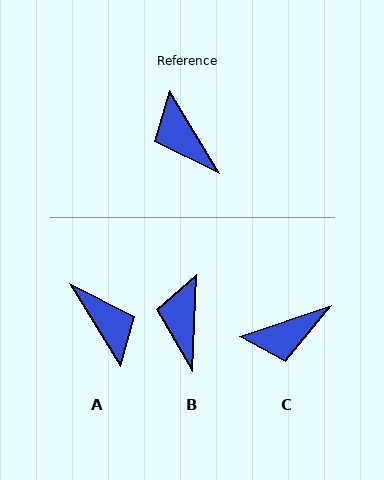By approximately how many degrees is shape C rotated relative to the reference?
Approximately 77 degrees counter-clockwise.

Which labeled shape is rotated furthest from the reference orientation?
A, about 180 degrees away.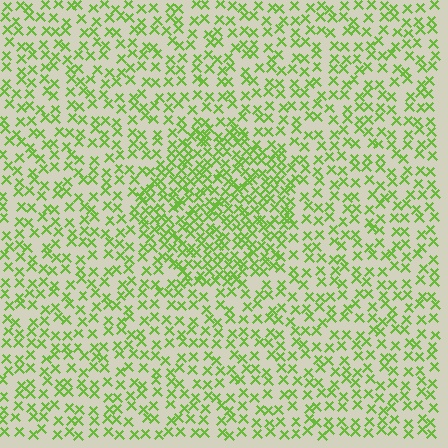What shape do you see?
I see a circle.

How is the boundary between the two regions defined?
The boundary is defined by a change in element density (approximately 1.8x ratio). All elements are the same color, size, and shape.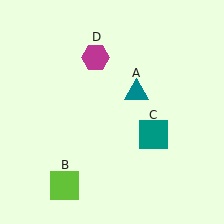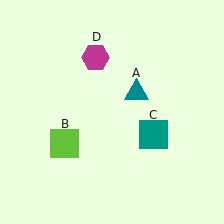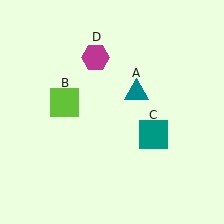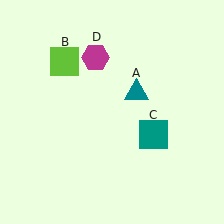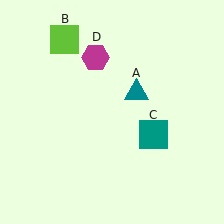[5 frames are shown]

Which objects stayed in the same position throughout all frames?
Teal triangle (object A) and teal square (object C) and magenta hexagon (object D) remained stationary.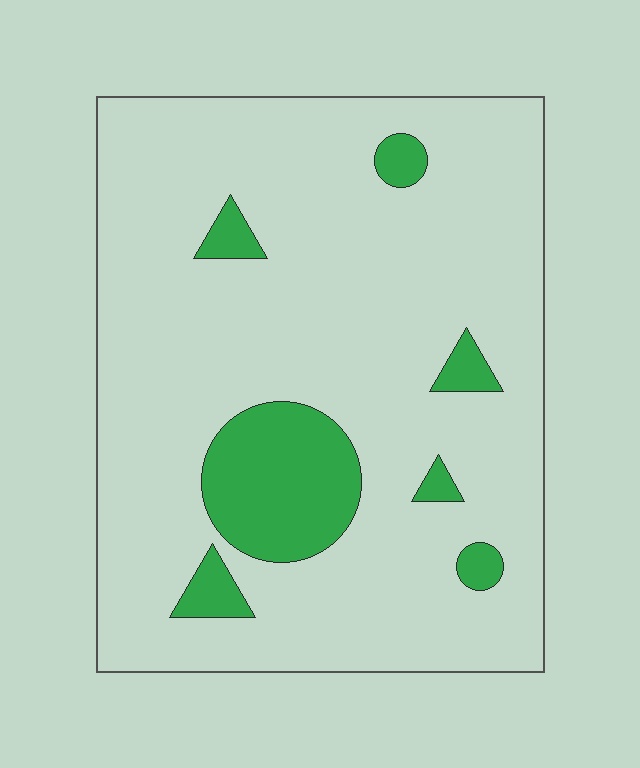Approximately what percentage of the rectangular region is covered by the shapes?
Approximately 15%.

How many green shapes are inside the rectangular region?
7.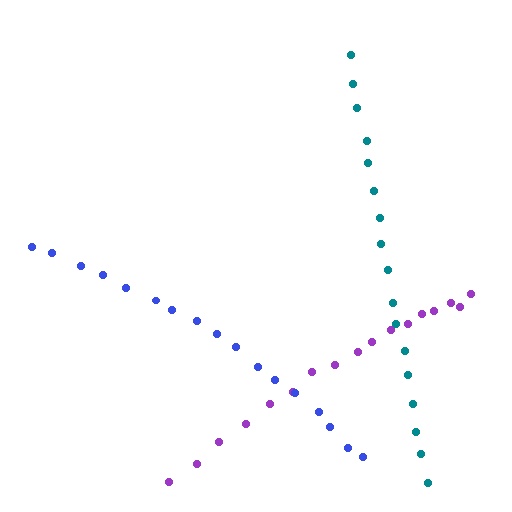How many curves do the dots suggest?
There are 3 distinct paths.